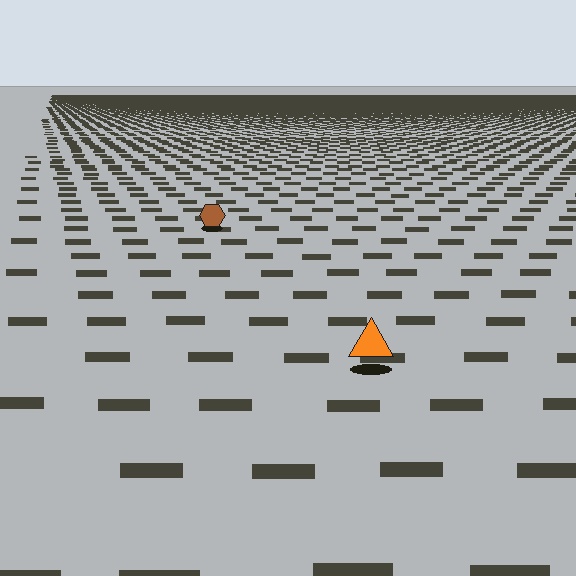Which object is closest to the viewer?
The orange triangle is closest. The texture marks near it are larger and more spread out.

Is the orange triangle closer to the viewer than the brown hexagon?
Yes. The orange triangle is closer — you can tell from the texture gradient: the ground texture is coarser near it.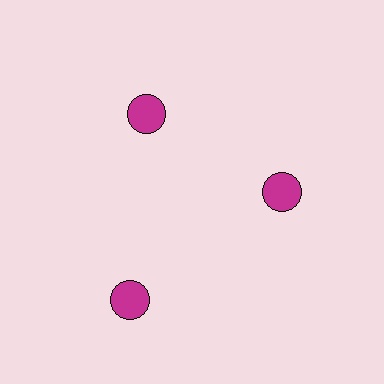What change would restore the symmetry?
The symmetry would be restored by moving it inward, back onto the ring so that all 3 circles sit at equal angles and equal distance from the center.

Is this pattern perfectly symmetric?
No. The 3 magenta circles are arranged in a ring, but one element near the 7 o'clock position is pushed outward from the center, breaking the 3-fold rotational symmetry.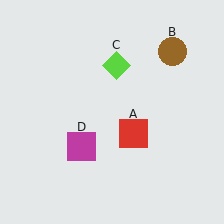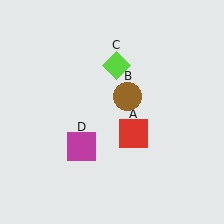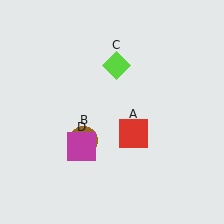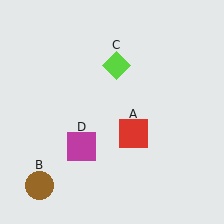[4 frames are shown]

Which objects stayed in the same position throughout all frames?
Red square (object A) and lime diamond (object C) and magenta square (object D) remained stationary.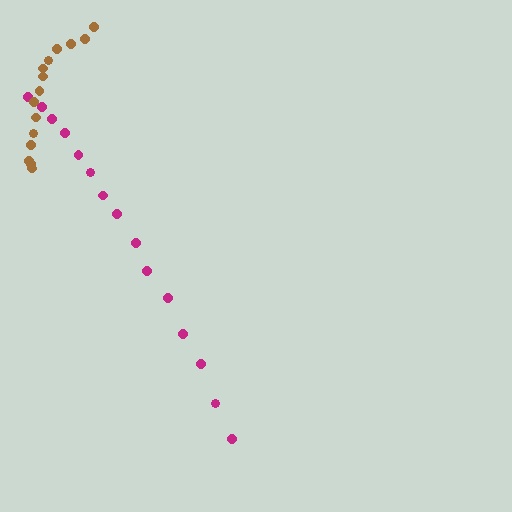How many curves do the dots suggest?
There are 2 distinct paths.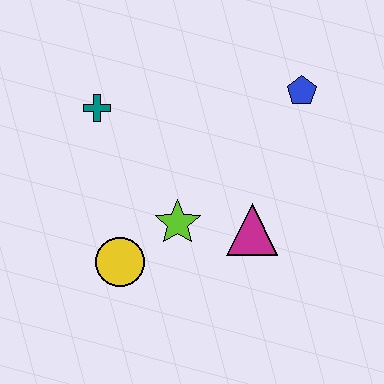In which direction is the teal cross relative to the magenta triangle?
The teal cross is to the left of the magenta triangle.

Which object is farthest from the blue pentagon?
The yellow circle is farthest from the blue pentagon.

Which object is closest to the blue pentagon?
The magenta triangle is closest to the blue pentagon.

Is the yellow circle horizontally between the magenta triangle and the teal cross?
Yes